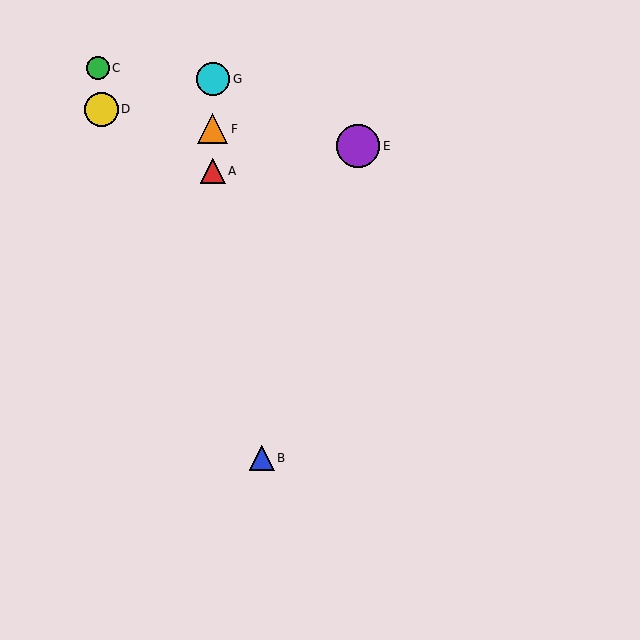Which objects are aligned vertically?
Objects A, F, G are aligned vertically.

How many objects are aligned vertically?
3 objects (A, F, G) are aligned vertically.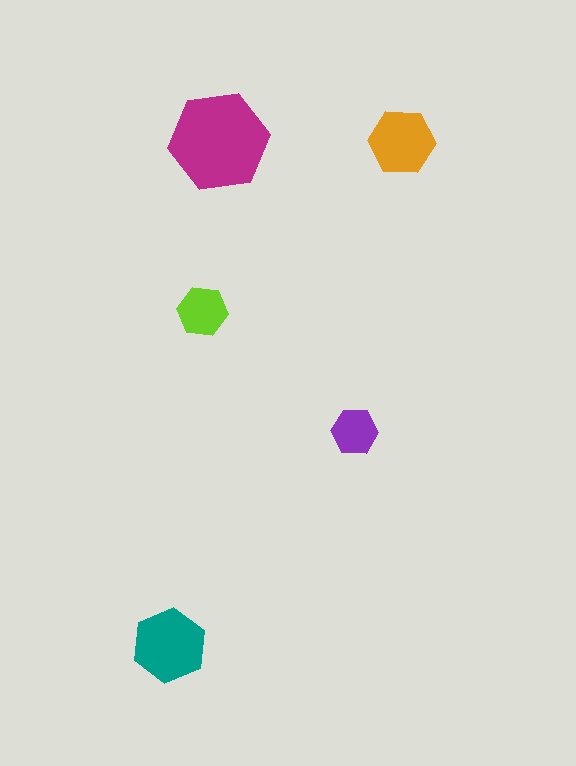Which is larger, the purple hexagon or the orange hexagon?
The orange one.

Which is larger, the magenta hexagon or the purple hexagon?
The magenta one.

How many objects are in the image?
There are 5 objects in the image.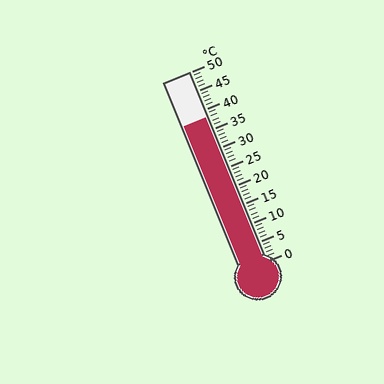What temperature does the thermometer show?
The thermometer shows approximately 38°C.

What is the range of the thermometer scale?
The thermometer scale ranges from 0°C to 50°C.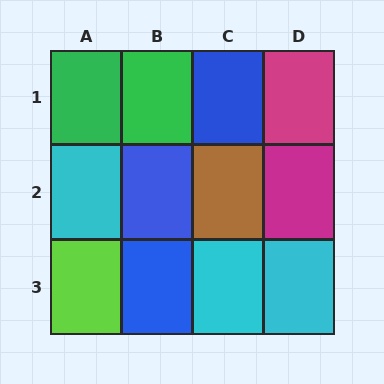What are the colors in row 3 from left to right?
Lime, blue, cyan, cyan.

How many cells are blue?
3 cells are blue.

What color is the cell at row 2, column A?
Cyan.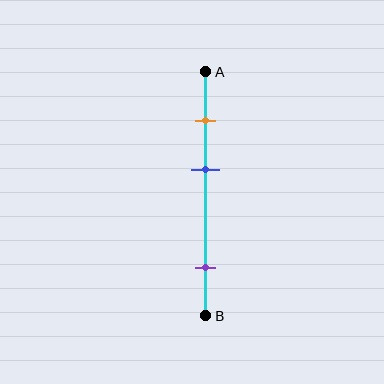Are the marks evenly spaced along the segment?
No, the marks are not evenly spaced.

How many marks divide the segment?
There are 3 marks dividing the segment.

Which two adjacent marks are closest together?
The orange and blue marks are the closest adjacent pair.